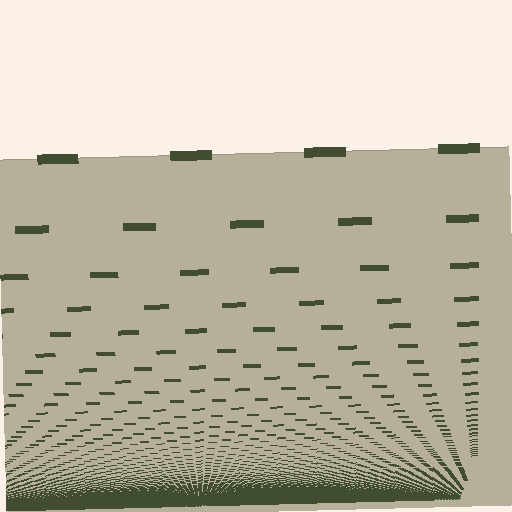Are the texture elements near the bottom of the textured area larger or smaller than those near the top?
Smaller. The gradient is inverted — elements near the bottom are smaller and denser.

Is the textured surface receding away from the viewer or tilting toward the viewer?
The surface appears to tilt toward the viewer. Texture elements get larger and sparser toward the top.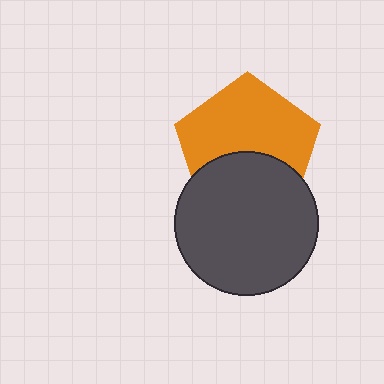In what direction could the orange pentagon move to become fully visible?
The orange pentagon could move up. That would shift it out from behind the dark gray circle entirely.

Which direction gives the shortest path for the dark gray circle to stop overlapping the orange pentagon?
Moving down gives the shortest separation.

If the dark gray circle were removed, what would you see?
You would see the complete orange pentagon.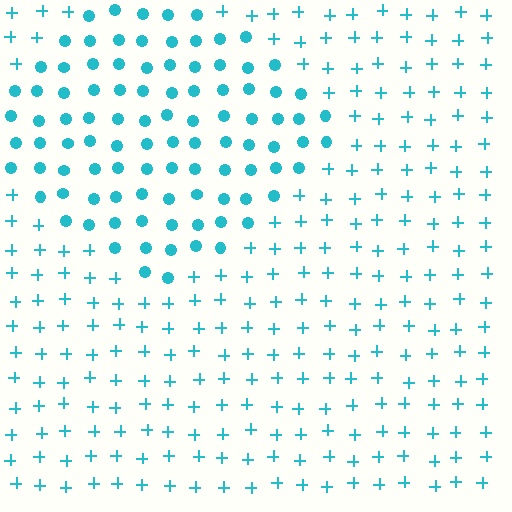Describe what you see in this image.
The image is filled with small cyan elements arranged in a uniform grid. A diamond-shaped region contains circles, while the surrounding area contains plus signs. The boundary is defined purely by the change in element shape.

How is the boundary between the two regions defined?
The boundary is defined by a change in element shape: circles inside vs. plus signs outside. All elements share the same color and spacing.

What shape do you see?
I see a diamond.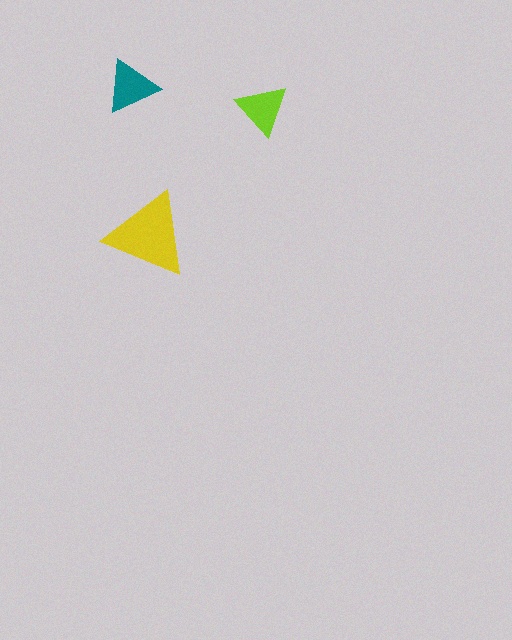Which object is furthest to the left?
The teal triangle is leftmost.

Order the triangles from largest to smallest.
the yellow one, the teal one, the lime one.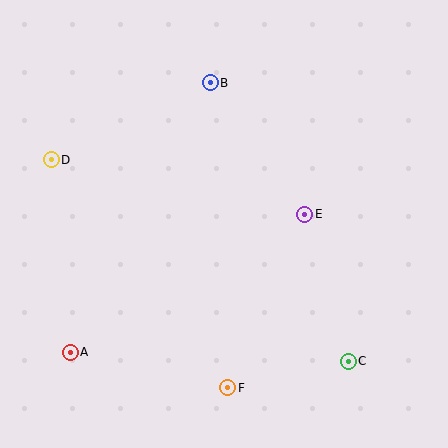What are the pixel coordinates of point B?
Point B is at (210, 83).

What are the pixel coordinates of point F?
Point F is at (228, 388).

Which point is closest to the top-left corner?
Point D is closest to the top-left corner.